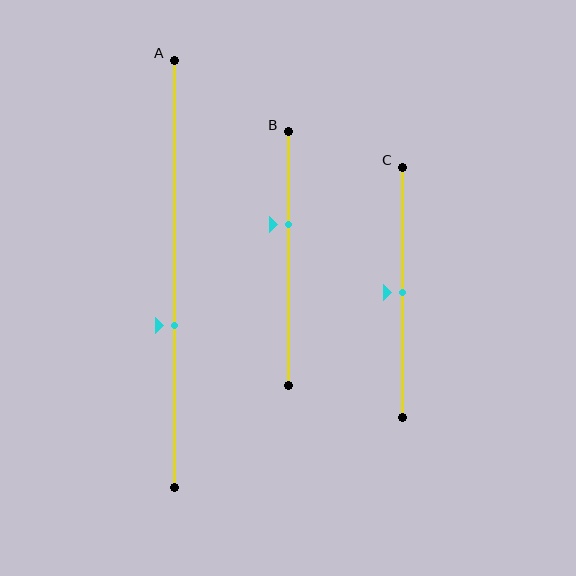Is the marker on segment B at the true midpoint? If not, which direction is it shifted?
No, the marker on segment B is shifted upward by about 13% of the segment length.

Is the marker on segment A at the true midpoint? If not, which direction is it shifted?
No, the marker on segment A is shifted downward by about 12% of the segment length.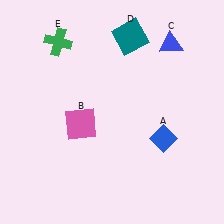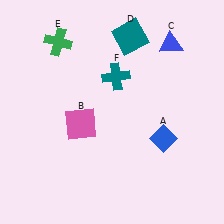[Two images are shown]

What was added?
A teal cross (F) was added in Image 2.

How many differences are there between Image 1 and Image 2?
There is 1 difference between the two images.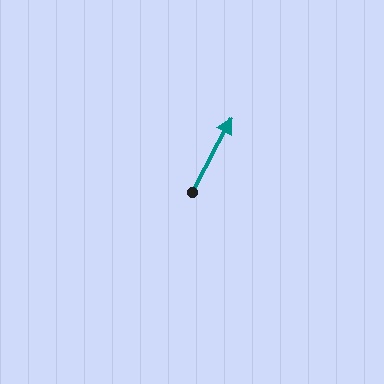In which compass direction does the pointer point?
Northeast.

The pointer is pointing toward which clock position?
Roughly 1 o'clock.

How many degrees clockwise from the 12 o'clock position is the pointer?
Approximately 28 degrees.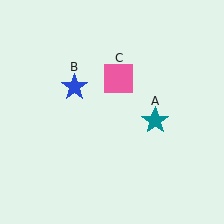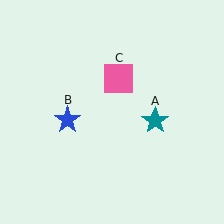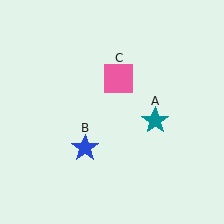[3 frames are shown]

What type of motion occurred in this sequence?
The blue star (object B) rotated counterclockwise around the center of the scene.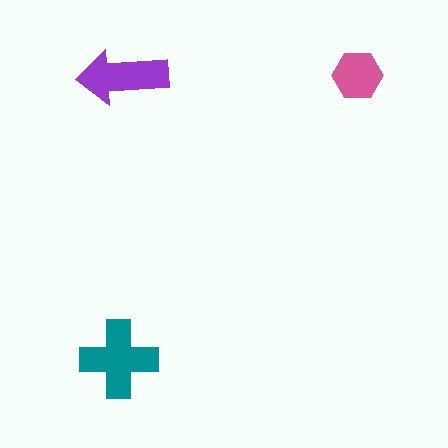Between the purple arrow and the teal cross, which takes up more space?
The teal cross.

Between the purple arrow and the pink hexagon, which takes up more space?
The purple arrow.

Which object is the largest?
The teal cross.